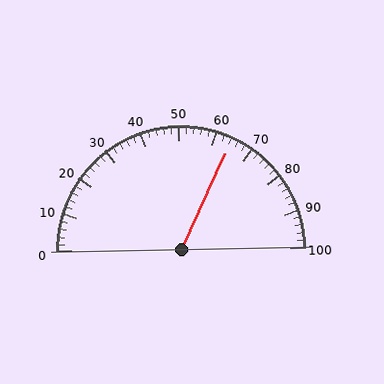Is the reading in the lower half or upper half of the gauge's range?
The reading is in the upper half of the range (0 to 100).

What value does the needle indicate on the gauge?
The needle indicates approximately 64.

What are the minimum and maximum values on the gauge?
The gauge ranges from 0 to 100.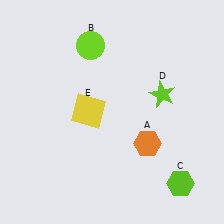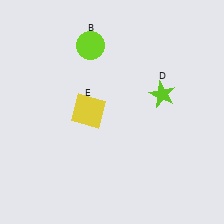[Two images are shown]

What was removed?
The lime hexagon (C), the orange hexagon (A) were removed in Image 2.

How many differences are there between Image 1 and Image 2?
There are 2 differences between the two images.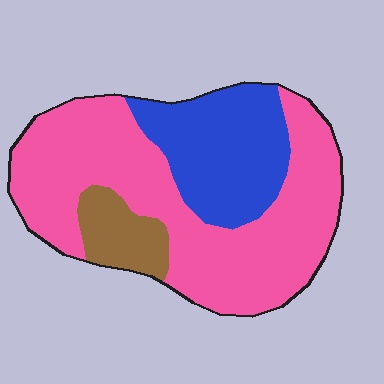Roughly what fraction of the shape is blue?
Blue covers 27% of the shape.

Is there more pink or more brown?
Pink.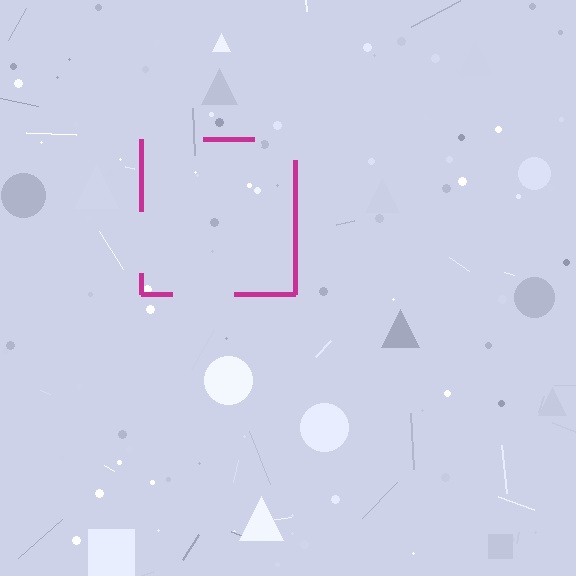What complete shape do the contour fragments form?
The contour fragments form a square.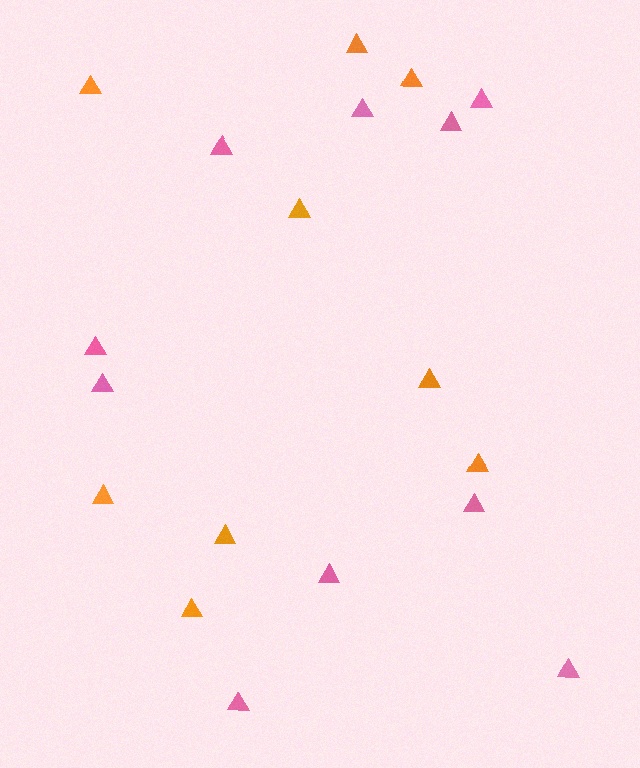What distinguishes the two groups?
There are 2 groups: one group of pink triangles (10) and one group of orange triangles (9).